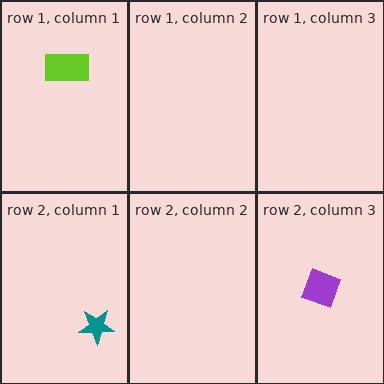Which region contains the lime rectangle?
The row 1, column 1 region.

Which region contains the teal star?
The row 2, column 1 region.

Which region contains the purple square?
The row 2, column 3 region.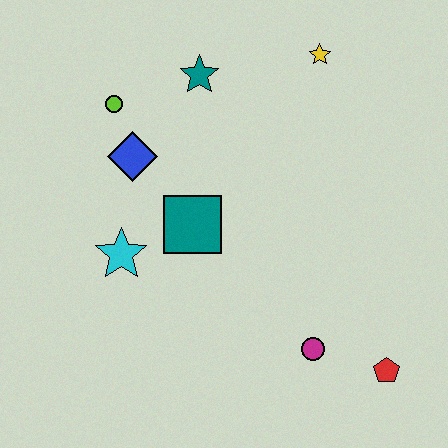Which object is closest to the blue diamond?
The lime circle is closest to the blue diamond.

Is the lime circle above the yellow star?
No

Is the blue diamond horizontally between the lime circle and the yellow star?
Yes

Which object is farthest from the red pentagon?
The lime circle is farthest from the red pentagon.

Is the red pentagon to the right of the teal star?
Yes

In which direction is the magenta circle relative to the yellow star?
The magenta circle is below the yellow star.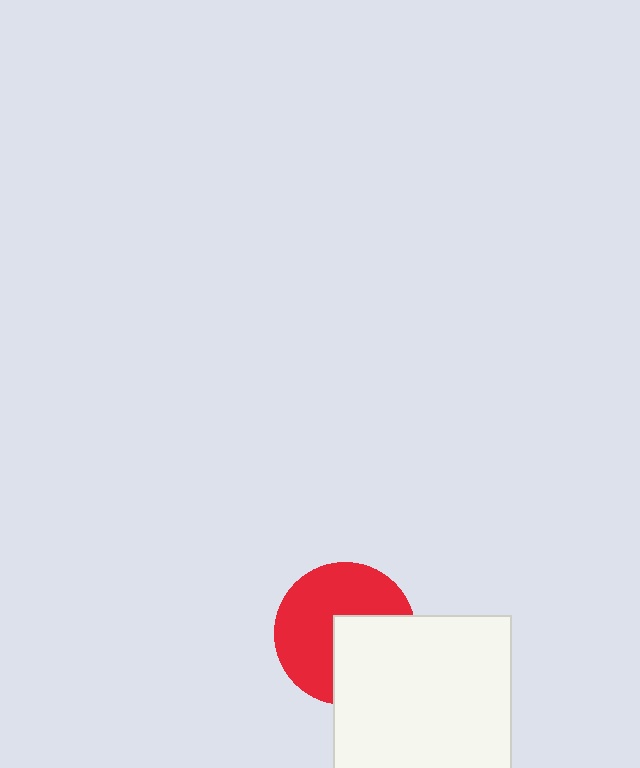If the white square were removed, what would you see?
You would see the complete red circle.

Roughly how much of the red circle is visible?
About half of it is visible (roughly 61%).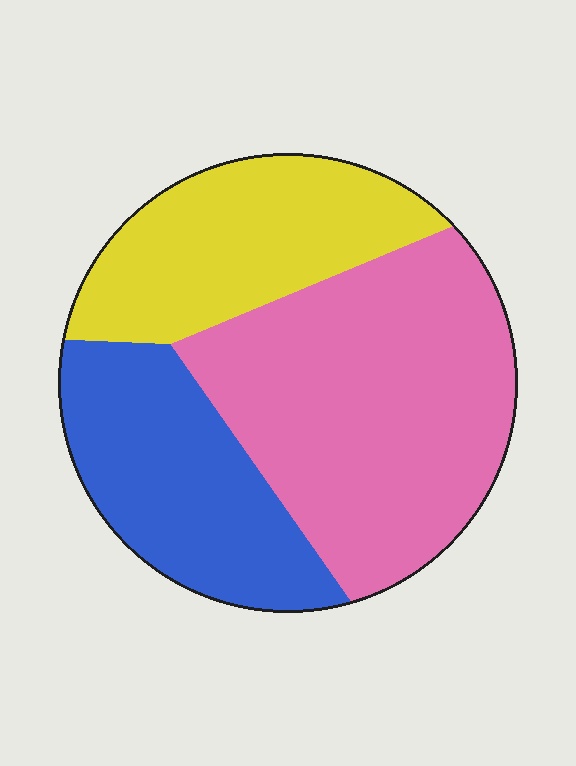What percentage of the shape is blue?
Blue takes up between a quarter and a half of the shape.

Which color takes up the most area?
Pink, at roughly 45%.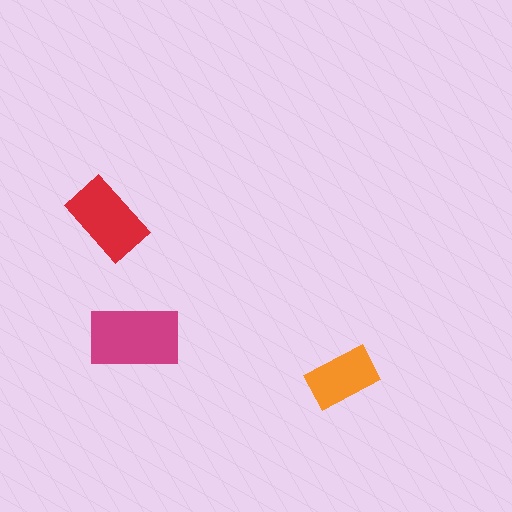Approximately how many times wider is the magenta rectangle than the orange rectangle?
About 1.5 times wider.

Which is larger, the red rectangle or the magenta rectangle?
The magenta one.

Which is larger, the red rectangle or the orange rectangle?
The red one.